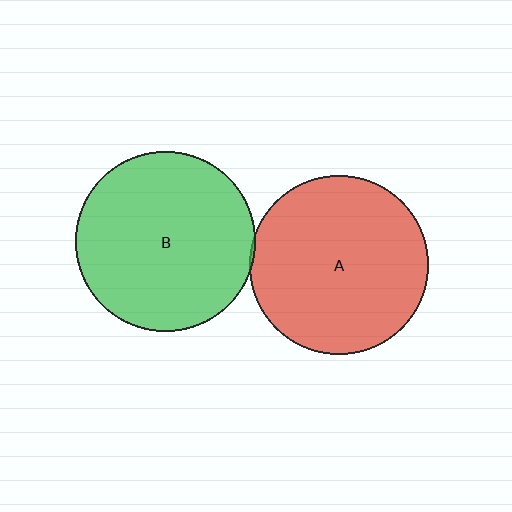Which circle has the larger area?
Circle B (green).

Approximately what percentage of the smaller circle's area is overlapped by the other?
Approximately 5%.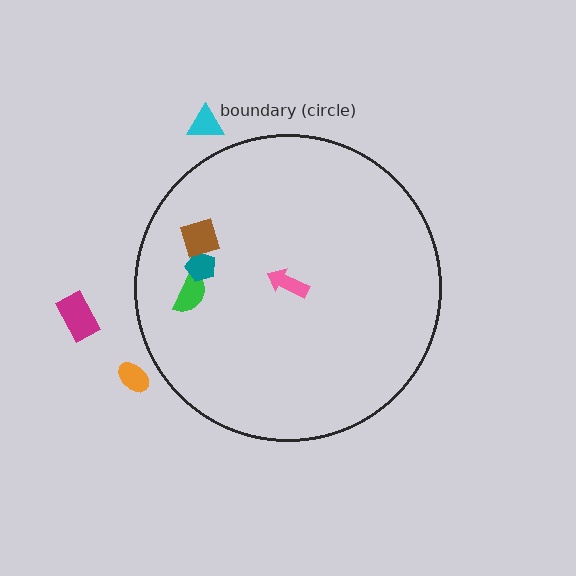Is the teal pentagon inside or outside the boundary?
Inside.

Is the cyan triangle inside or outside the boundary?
Outside.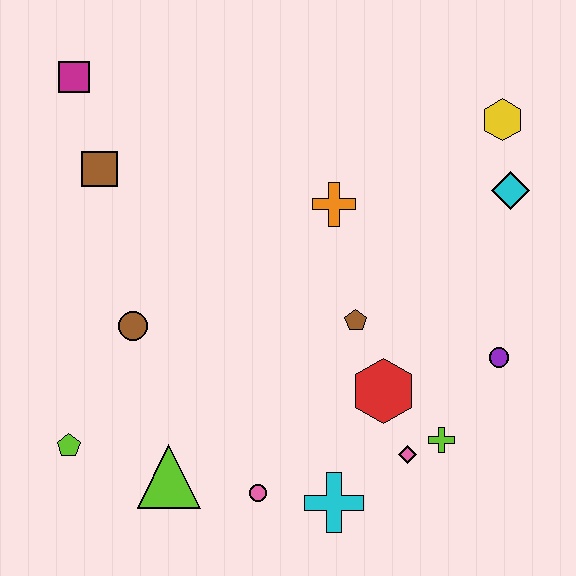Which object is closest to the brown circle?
The lime pentagon is closest to the brown circle.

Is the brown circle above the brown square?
No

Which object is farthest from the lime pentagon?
The yellow hexagon is farthest from the lime pentagon.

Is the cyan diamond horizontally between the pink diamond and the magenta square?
No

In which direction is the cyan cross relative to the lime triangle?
The cyan cross is to the right of the lime triangle.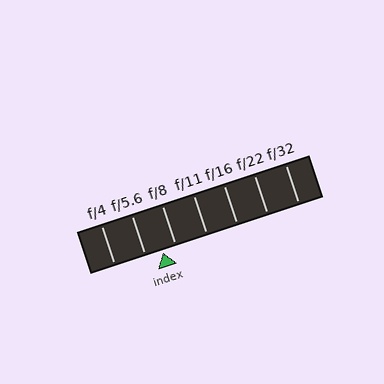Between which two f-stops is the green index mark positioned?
The index mark is between f/5.6 and f/8.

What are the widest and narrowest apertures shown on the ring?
The widest aperture shown is f/4 and the narrowest is f/32.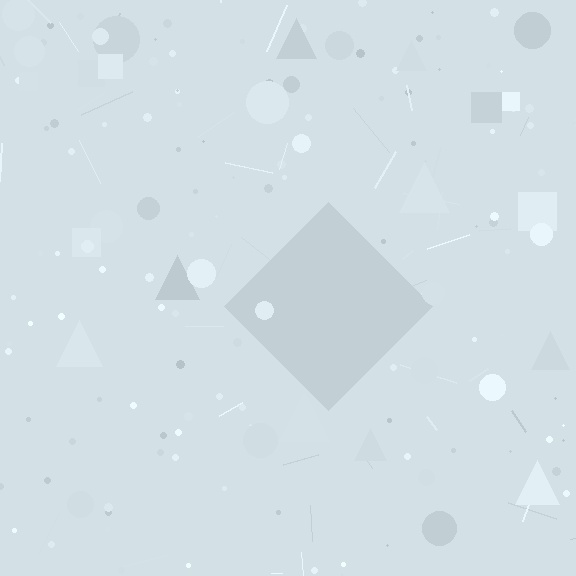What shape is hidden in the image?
A diamond is hidden in the image.